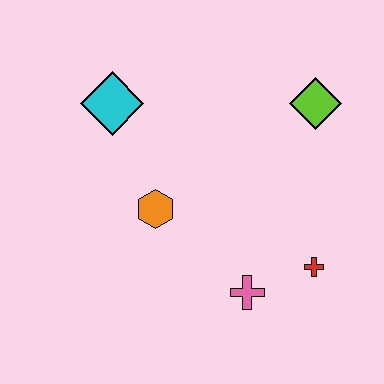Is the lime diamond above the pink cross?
Yes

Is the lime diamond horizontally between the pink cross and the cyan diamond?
No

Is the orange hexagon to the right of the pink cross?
No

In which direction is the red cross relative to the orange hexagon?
The red cross is to the right of the orange hexagon.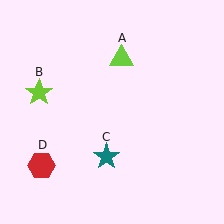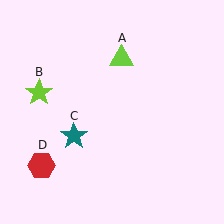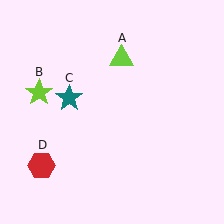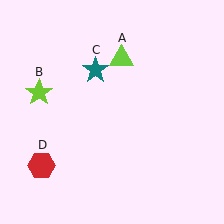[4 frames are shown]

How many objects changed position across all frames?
1 object changed position: teal star (object C).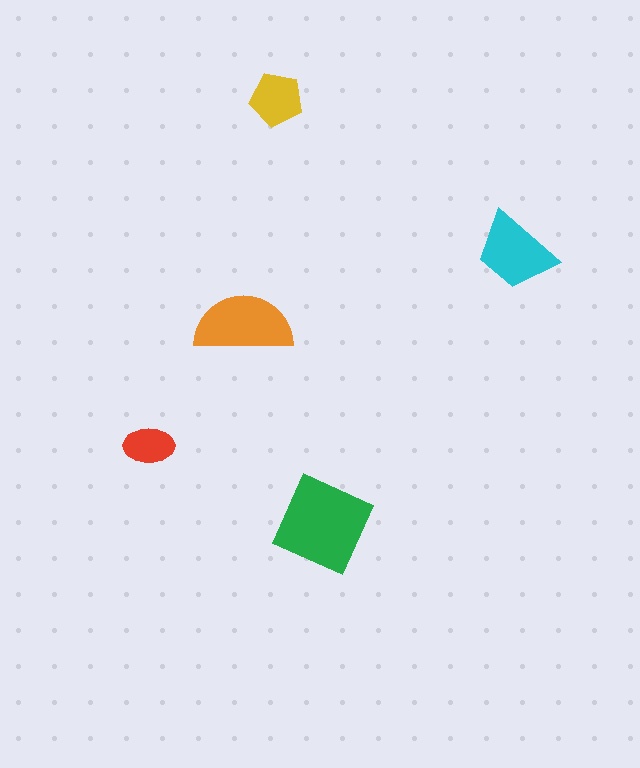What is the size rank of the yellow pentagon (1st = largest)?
4th.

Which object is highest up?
The yellow pentagon is topmost.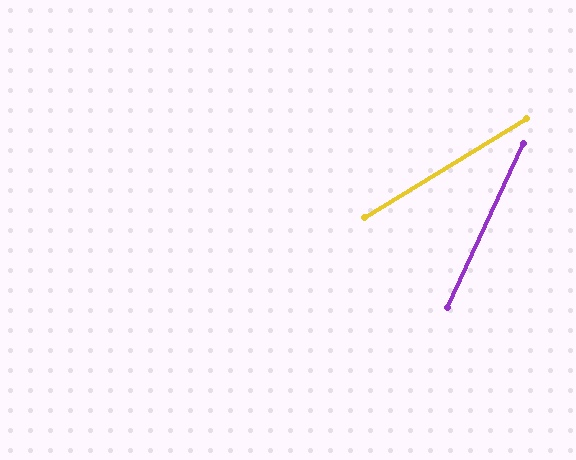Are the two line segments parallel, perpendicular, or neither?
Neither parallel nor perpendicular — they differ by about 34°.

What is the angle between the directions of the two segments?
Approximately 34 degrees.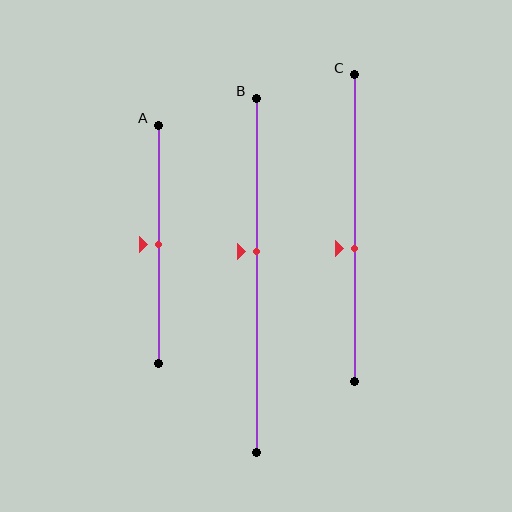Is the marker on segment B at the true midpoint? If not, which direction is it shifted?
No, the marker on segment B is shifted upward by about 7% of the segment length.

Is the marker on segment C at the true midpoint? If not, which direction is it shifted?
No, the marker on segment C is shifted downward by about 6% of the segment length.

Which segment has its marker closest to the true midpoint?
Segment A has its marker closest to the true midpoint.